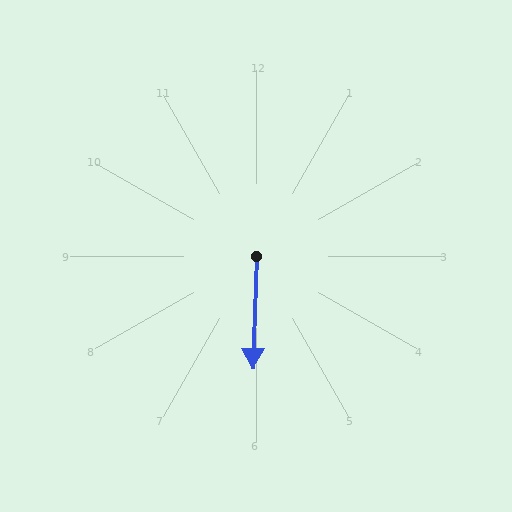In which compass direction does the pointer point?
South.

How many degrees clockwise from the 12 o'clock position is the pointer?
Approximately 182 degrees.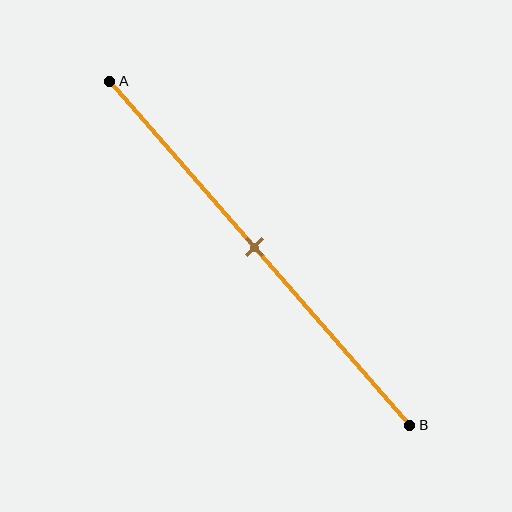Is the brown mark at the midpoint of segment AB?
Yes, the mark is approximately at the midpoint.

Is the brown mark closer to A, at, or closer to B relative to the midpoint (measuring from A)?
The brown mark is approximately at the midpoint of segment AB.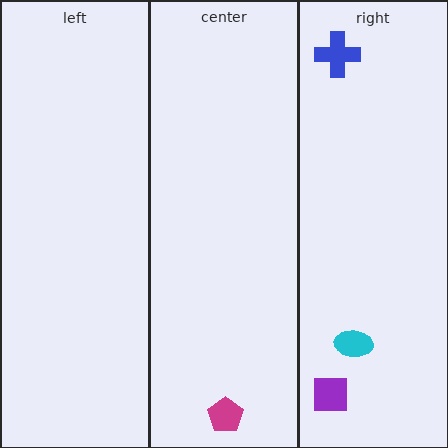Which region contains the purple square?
The right region.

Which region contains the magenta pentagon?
The center region.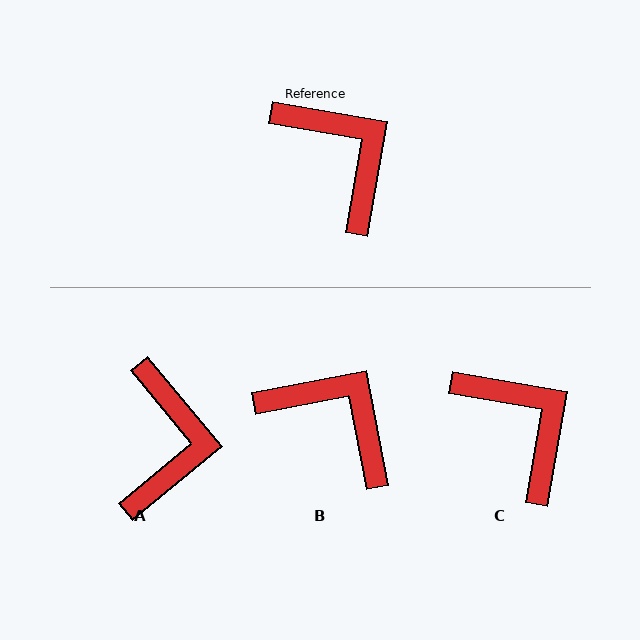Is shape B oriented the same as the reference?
No, it is off by about 21 degrees.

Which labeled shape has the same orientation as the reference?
C.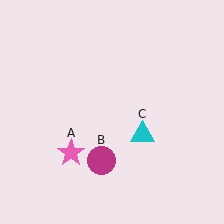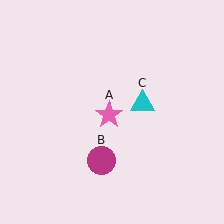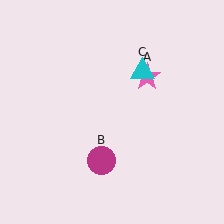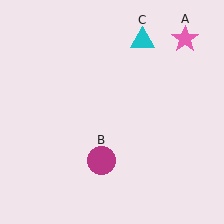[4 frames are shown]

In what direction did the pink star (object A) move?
The pink star (object A) moved up and to the right.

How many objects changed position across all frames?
2 objects changed position: pink star (object A), cyan triangle (object C).